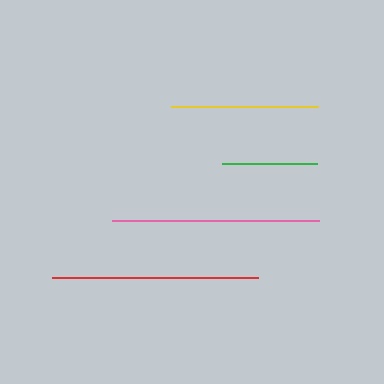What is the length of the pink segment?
The pink segment is approximately 207 pixels long.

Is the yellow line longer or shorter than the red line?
The red line is longer than the yellow line.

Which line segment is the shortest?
The green line is the shortest at approximately 94 pixels.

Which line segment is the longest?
The pink line is the longest at approximately 207 pixels.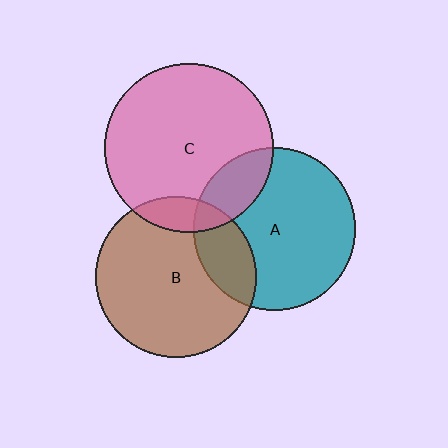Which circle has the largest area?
Circle C (pink).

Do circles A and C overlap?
Yes.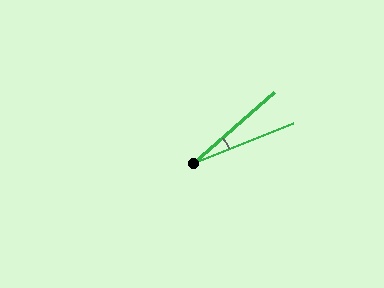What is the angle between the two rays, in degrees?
Approximately 19 degrees.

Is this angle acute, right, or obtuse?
It is acute.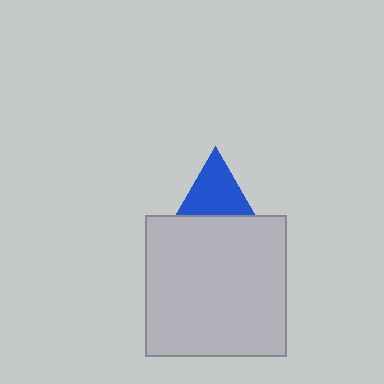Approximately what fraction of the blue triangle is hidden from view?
Roughly 62% of the blue triangle is hidden behind the light gray square.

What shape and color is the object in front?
The object in front is a light gray square.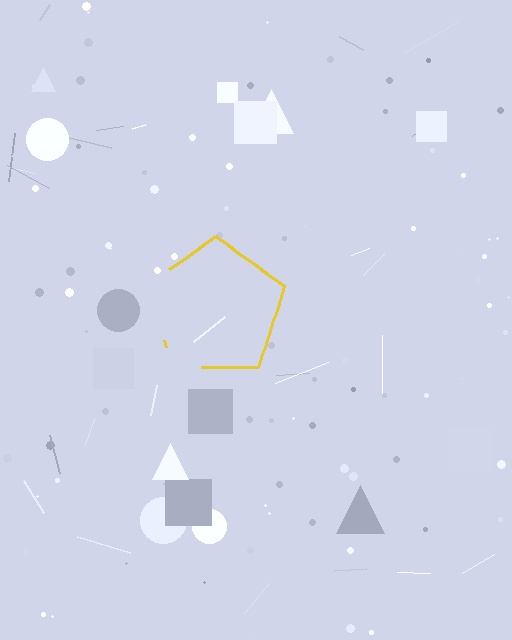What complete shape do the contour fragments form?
The contour fragments form a pentagon.